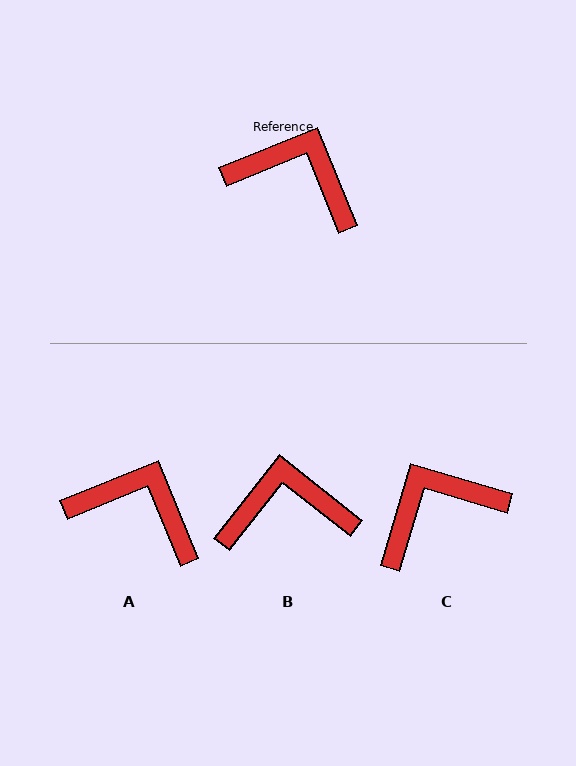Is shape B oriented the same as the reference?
No, it is off by about 29 degrees.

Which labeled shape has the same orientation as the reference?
A.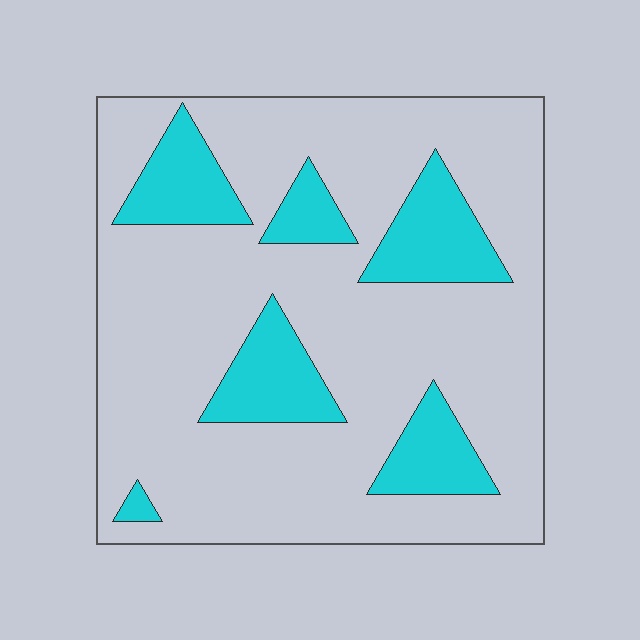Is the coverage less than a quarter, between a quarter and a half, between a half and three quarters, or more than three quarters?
Less than a quarter.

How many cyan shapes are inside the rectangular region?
6.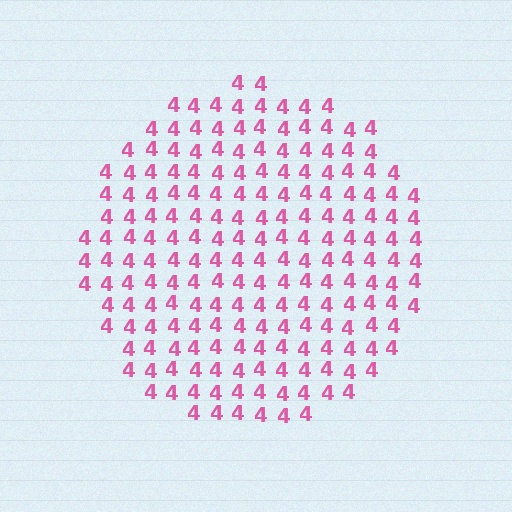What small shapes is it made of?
It is made of small digit 4's.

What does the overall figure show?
The overall figure shows a circle.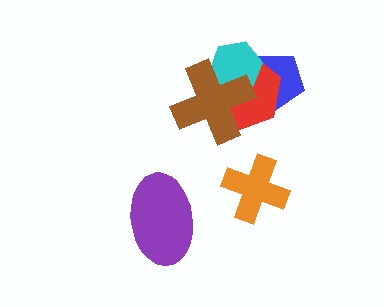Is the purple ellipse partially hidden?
No, no other shape covers it.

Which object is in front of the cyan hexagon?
The brown cross is in front of the cyan hexagon.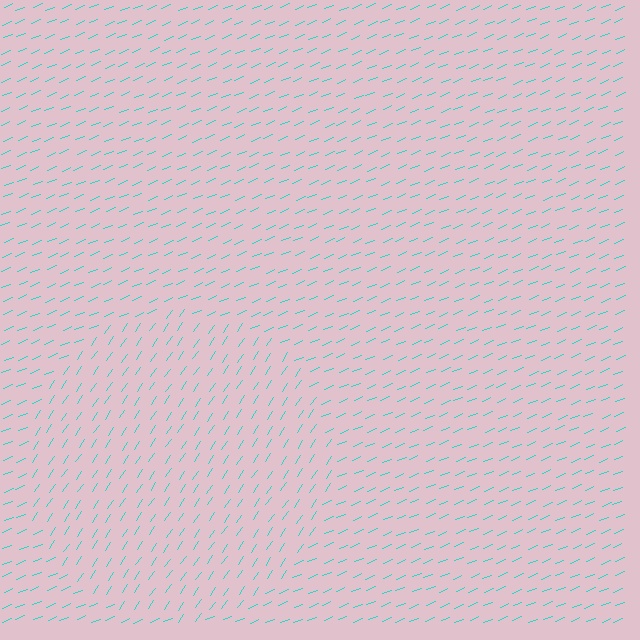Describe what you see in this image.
The image is filled with small cyan line segments. A circle region in the image has lines oriented differently from the surrounding lines, creating a visible texture boundary.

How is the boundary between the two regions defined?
The boundary is defined purely by a change in line orientation (approximately 34 degrees difference). All lines are the same color and thickness.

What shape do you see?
I see a circle.